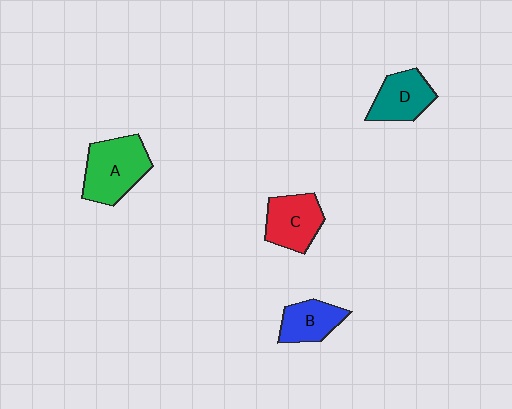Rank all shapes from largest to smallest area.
From largest to smallest: A (green), C (red), D (teal), B (blue).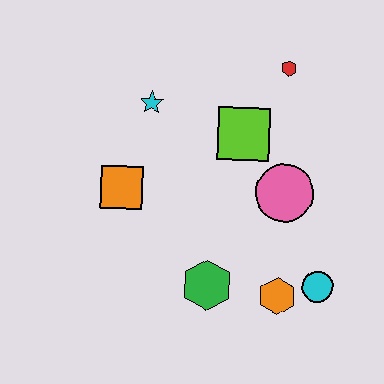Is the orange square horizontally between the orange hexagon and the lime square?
No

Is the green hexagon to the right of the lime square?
No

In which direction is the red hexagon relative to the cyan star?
The red hexagon is to the right of the cyan star.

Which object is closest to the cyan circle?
The orange hexagon is closest to the cyan circle.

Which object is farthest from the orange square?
The cyan circle is farthest from the orange square.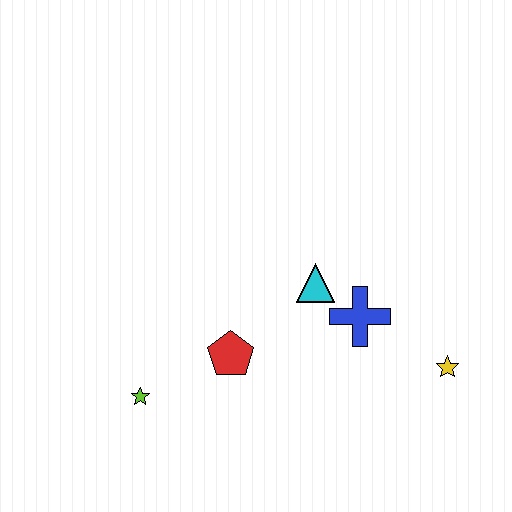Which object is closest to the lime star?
The red pentagon is closest to the lime star.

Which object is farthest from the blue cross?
The lime star is farthest from the blue cross.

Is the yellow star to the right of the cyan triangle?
Yes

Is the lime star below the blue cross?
Yes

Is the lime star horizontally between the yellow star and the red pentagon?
No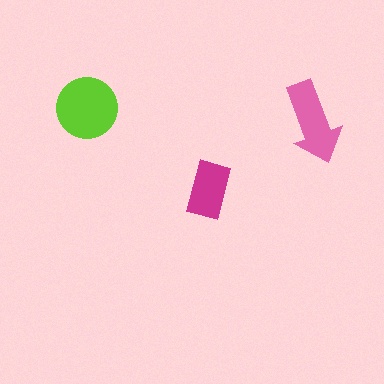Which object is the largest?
The lime circle.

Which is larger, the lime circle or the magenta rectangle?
The lime circle.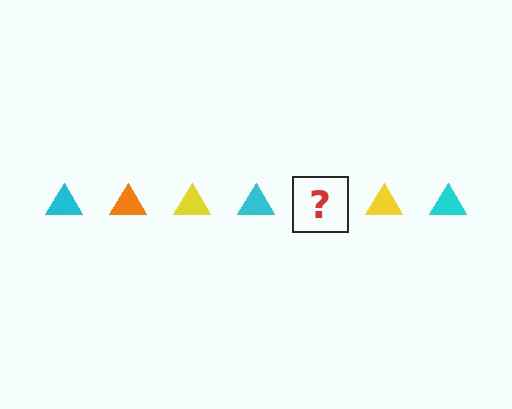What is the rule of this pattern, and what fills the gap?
The rule is that the pattern cycles through cyan, orange, yellow triangles. The gap should be filled with an orange triangle.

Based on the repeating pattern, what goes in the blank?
The blank should be an orange triangle.